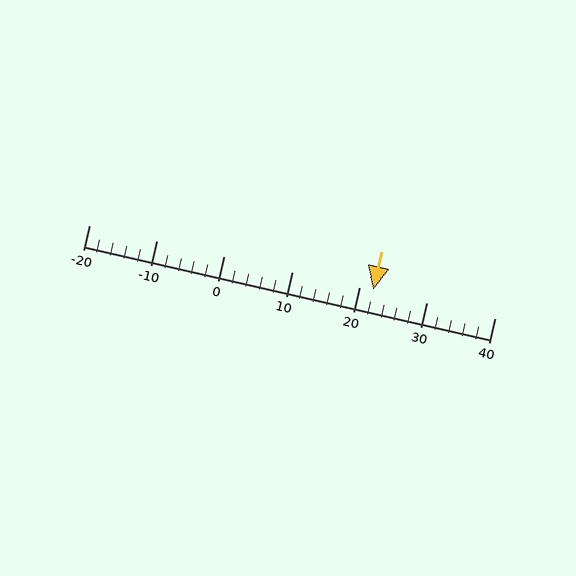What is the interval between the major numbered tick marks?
The major tick marks are spaced 10 units apart.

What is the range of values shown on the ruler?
The ruler shows values from -20 to 40.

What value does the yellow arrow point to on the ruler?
The yellow arrow points to approximately 22.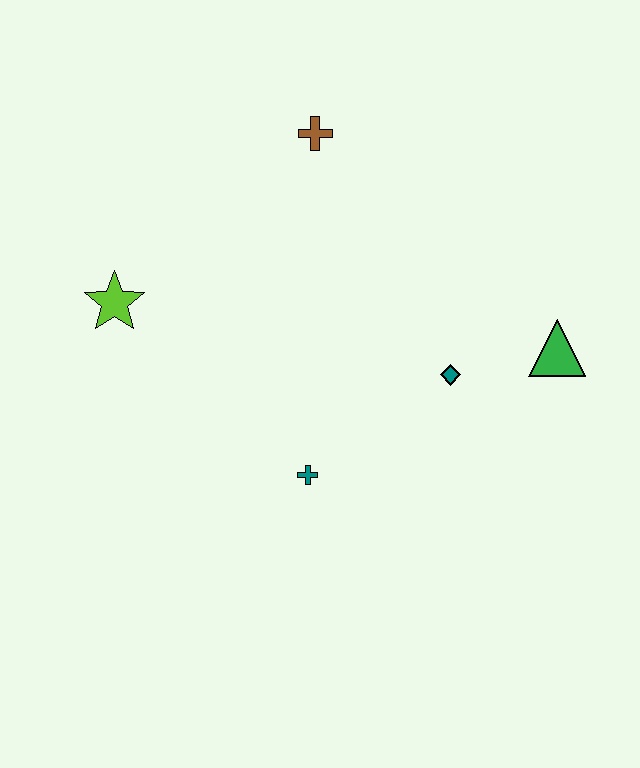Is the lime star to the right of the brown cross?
No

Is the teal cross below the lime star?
Yes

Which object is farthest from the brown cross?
The teal cross is farthest from the brown cross.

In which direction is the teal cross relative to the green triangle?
The teal cross is to the left of the green triangle.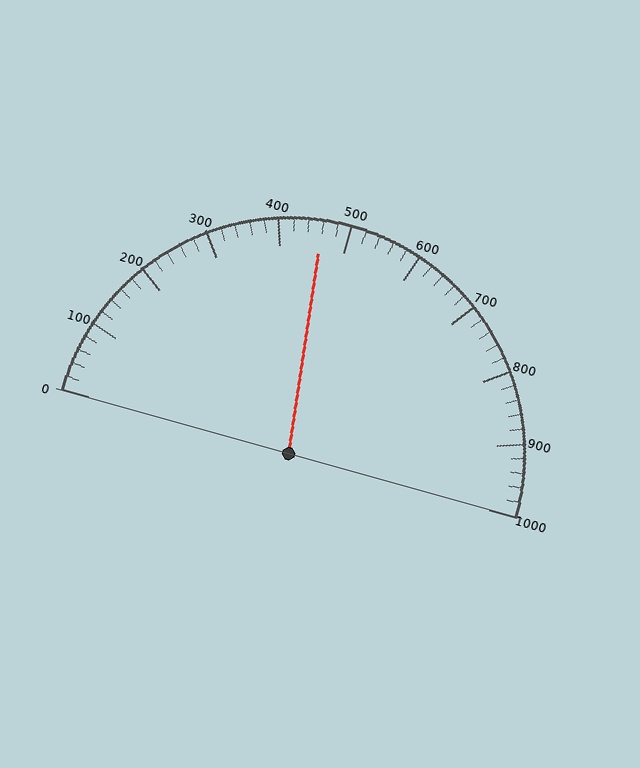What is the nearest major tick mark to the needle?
The nearest major tick mark is 500.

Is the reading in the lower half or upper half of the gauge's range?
The reading is in the lower half of the range (0 to 1000).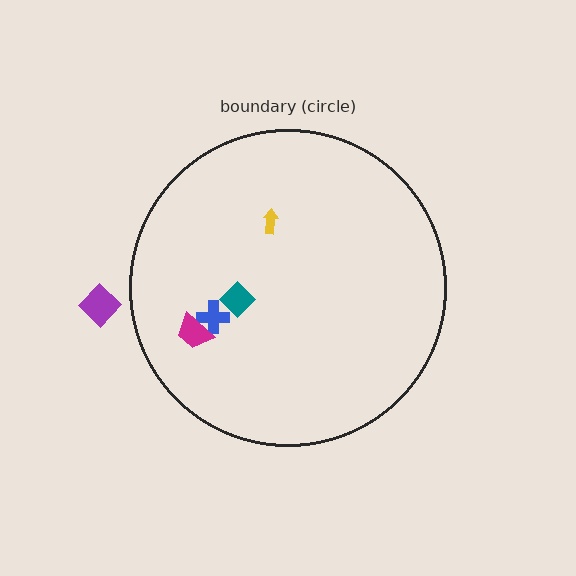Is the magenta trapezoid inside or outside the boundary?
Inside.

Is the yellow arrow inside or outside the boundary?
Inside.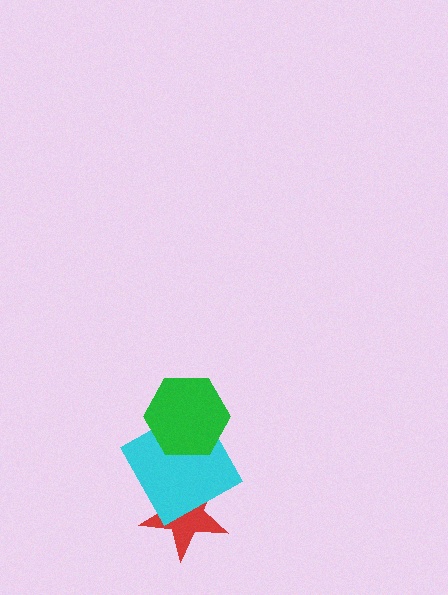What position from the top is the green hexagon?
The green hexagon is 1st from the top.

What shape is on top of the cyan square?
The green hexagon is on top of the cyan square.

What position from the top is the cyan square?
The cyan square is 2nd from the top.